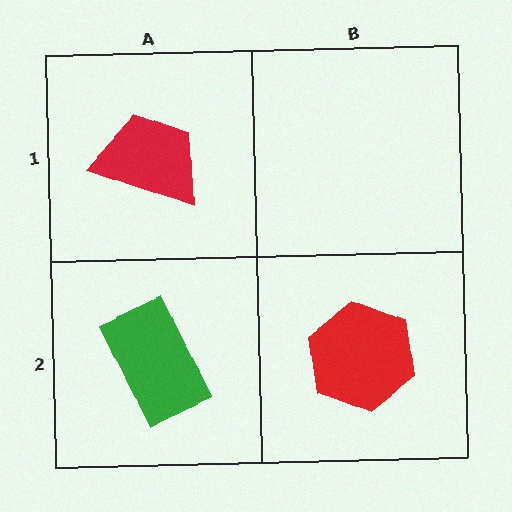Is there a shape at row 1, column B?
No, that cell is empty.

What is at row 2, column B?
A red hexagon.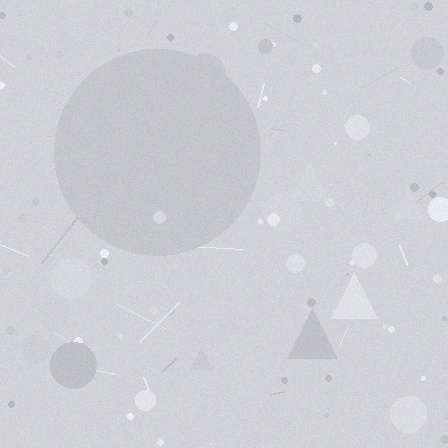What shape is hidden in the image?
A circle is hidden in the image.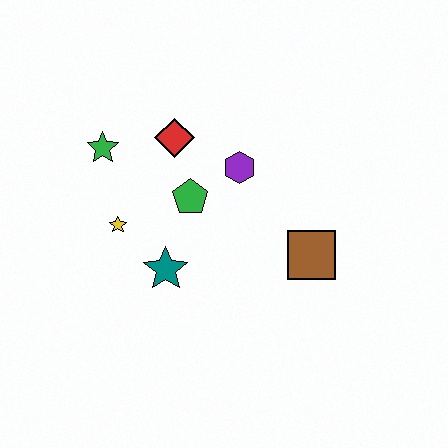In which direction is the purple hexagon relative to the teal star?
The purple hexagon is above the teal star.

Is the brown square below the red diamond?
Yes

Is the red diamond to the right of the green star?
Yes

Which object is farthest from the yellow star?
The brown square is farthest from the yellow star.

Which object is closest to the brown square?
The purple hexagon is closest to the brown square.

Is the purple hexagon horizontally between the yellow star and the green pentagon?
No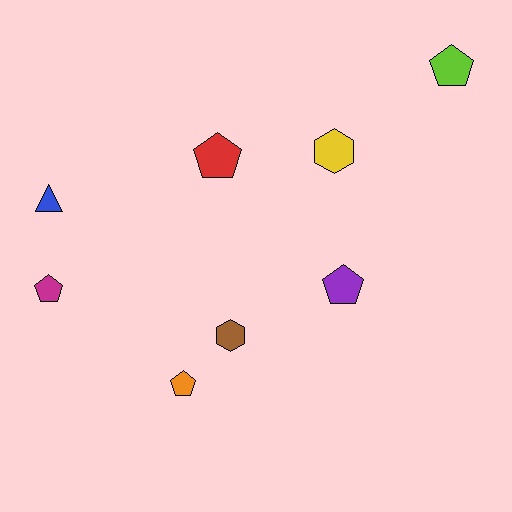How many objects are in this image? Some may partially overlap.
There are 8 objects.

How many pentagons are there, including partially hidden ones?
There are 5 pentagons.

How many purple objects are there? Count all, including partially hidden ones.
There is 1 purple object.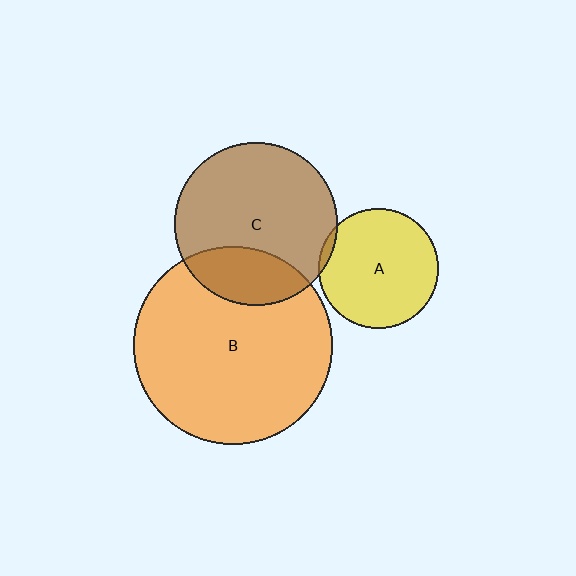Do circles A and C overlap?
Yes.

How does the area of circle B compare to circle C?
Approximately 1.5 times.